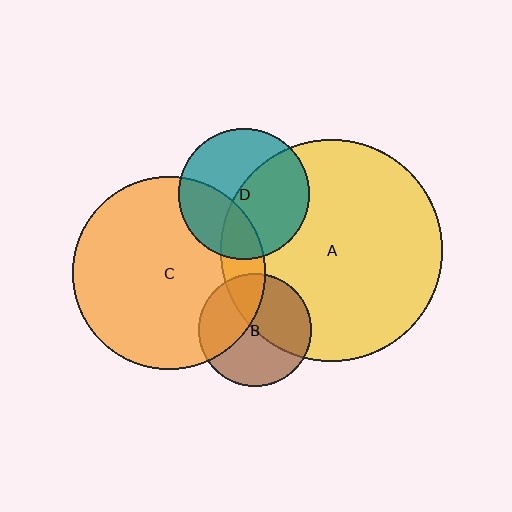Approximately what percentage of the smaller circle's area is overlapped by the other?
Approximately 35%.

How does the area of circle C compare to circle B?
Approximately 2.9 times.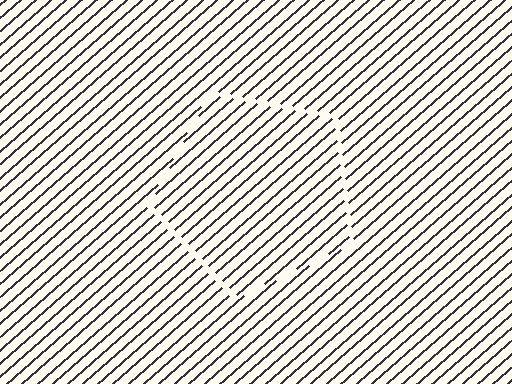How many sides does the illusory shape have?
5 sides — the line-ends trace a pentagon.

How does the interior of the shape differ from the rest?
The interior of the shape contains the same grating, shifted by half a period — the contour is defined by the phase discontinuity where line-ends from the inner and outer gratings abut.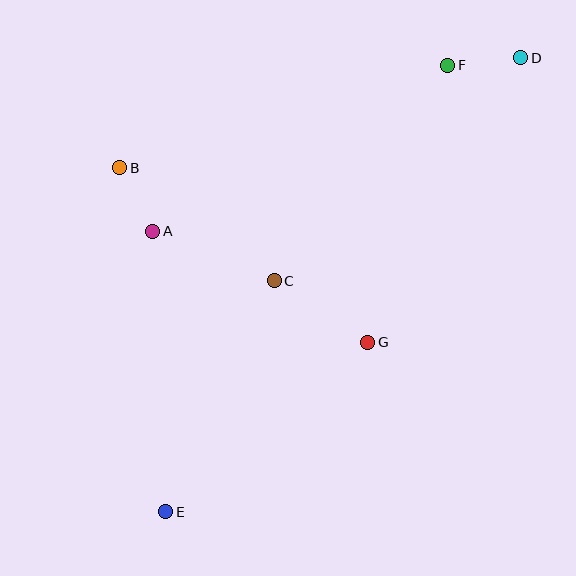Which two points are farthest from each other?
Points D and E are farthest from each other.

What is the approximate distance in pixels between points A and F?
The distance between A and F is approximately 339 pixels.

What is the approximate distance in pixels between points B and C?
The distance between B and C is approximately 191 pixels.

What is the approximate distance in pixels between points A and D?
The distance between A and D is approximately 407 pixels.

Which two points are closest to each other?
Points A and B are closest to each other.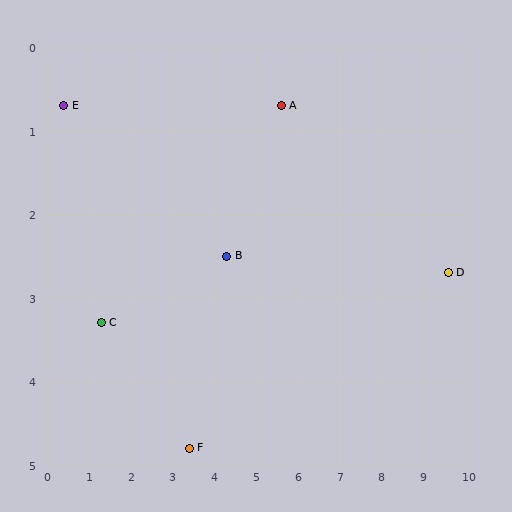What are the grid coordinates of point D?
Point D is at approximately (9.6, 2.7).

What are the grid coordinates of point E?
Point E is at approximately (0.4, 0.7).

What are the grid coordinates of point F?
Point F is at approximately (3.4, 4.8).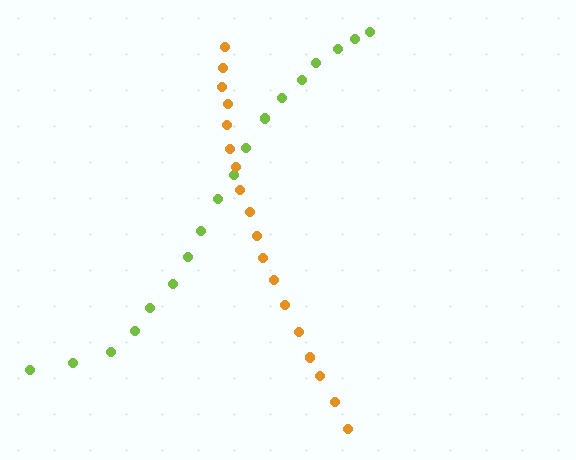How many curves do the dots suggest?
There are 2 distinct paths.